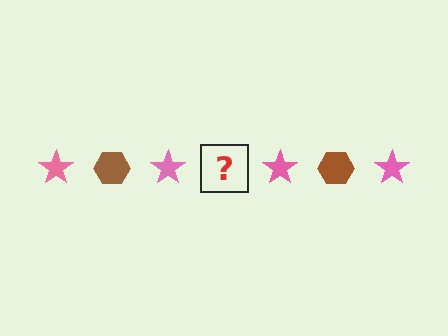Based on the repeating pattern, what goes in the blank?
The blank should be a brown hexagon.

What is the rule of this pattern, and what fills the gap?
The rule is that the pattern alternates between pink star and brown hexagon. The gap should be filled with a brown hexagon.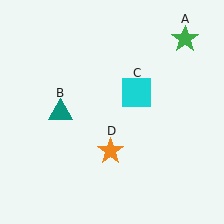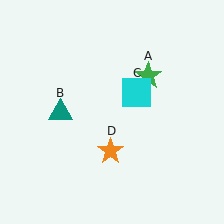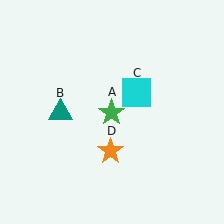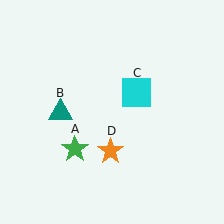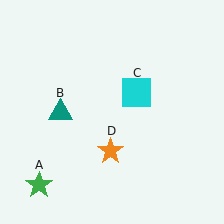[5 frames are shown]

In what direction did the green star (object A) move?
The green star (object A) moved down and to the left.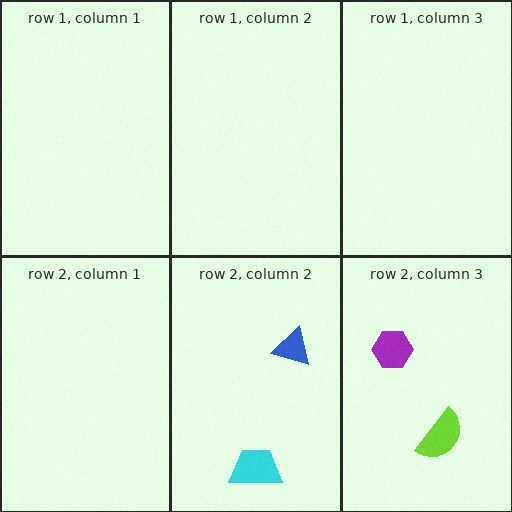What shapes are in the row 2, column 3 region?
The purple hexagon, the lime semicircle.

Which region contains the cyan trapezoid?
The row 2, column 2 region.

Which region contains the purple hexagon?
The row 2, column 3 region.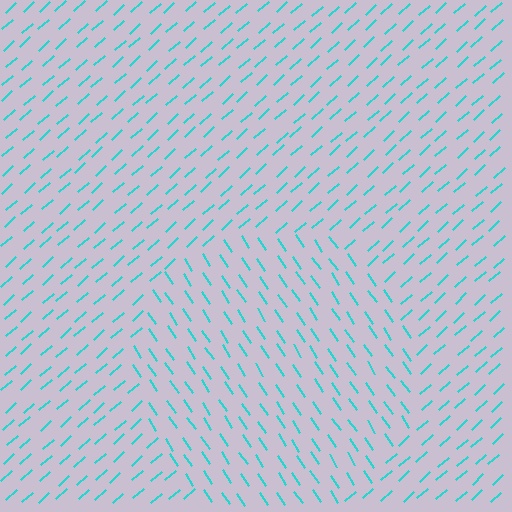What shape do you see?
I see a circle.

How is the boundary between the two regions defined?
The boundary is defined purely by a change in line orientation (approximately 82 degrees difference). All lines are the same color and thickness.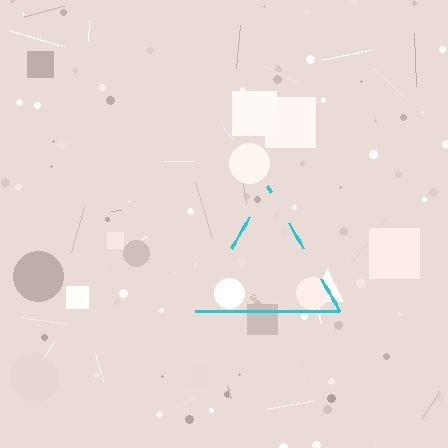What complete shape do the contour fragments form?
The contour fragments form a triangle.